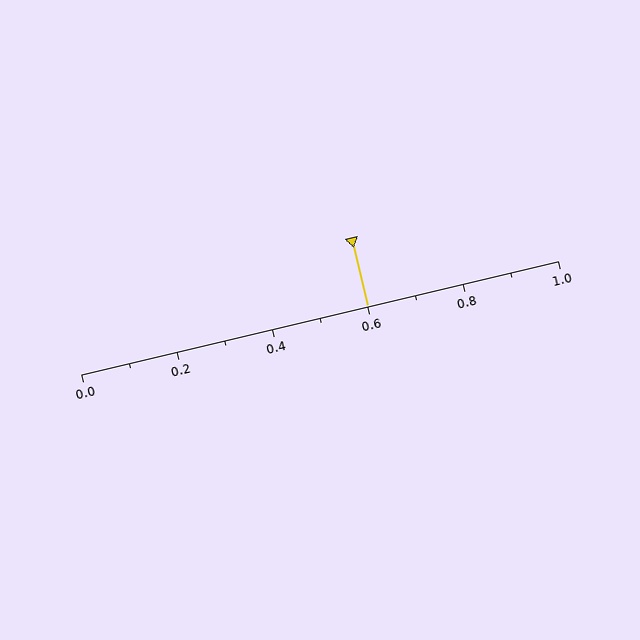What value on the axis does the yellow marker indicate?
The marker indicates approximately 0.6.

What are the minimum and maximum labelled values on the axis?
The axis runs from 0.0 to 1.0.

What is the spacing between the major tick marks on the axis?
The major ticks are spaced 0.2 apart.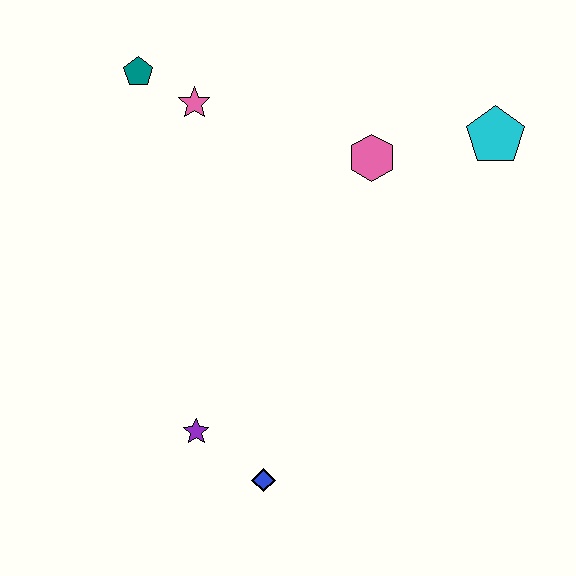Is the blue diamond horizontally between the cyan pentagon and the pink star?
Yes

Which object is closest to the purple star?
The blue diamond is closest to the purple star.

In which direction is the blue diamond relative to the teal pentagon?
The blue diamond is below the teal pentagon.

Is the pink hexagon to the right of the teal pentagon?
Yes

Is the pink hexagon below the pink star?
Yes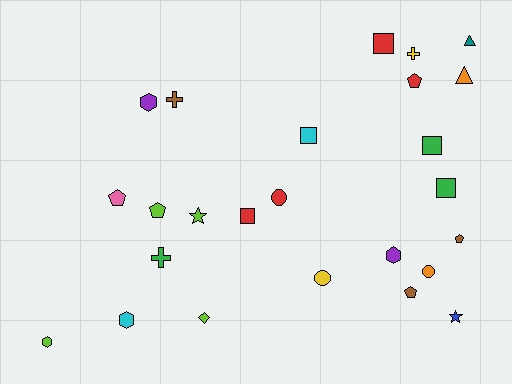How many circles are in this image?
There are 3 circles.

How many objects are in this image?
There are 25 objects.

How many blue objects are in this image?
There is 1 blue object.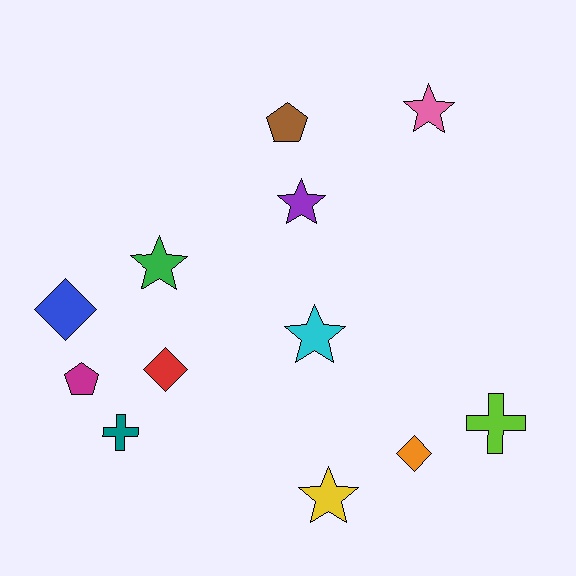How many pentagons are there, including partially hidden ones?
There are 2 pentagons.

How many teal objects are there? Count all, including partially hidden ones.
There is 1 teal object.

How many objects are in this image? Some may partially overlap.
There are 12 objects.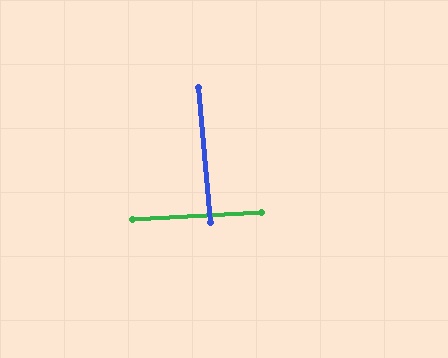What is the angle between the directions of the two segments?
Approximately 89 degrees.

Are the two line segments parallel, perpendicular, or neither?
Perpendicular — they meet at approximately 89°.